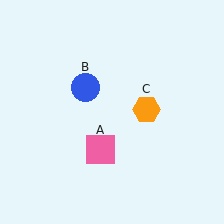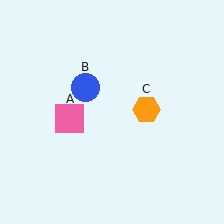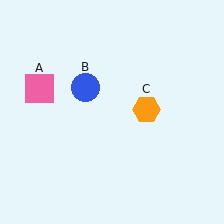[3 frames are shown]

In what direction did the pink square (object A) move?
The pink square (object A) moved up and to the left.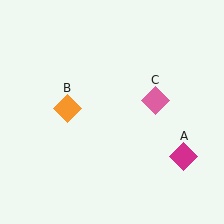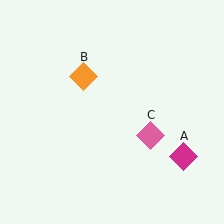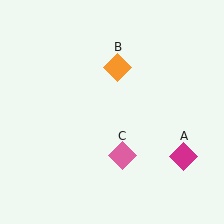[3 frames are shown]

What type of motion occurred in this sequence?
The orange diamond (object B), pink diamond (object C) rotated clockwise around the center of the scene.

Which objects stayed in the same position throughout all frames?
Magenta diamond (object A) remained stationary.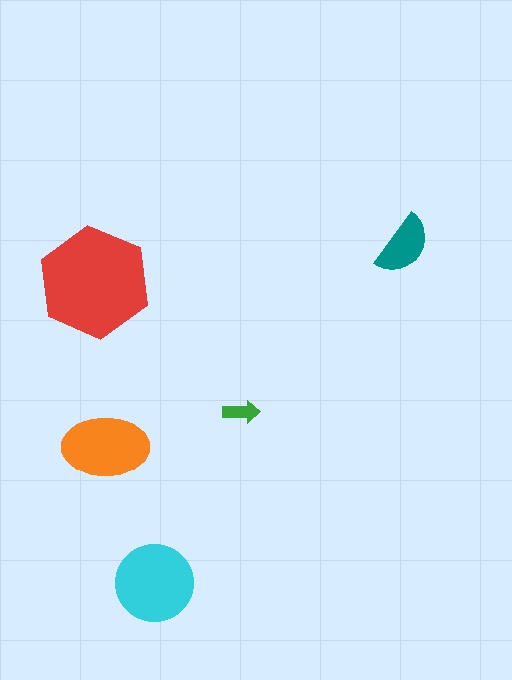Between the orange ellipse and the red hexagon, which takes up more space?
The red hexagon.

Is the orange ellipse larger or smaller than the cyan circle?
Smaller.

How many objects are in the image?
There are 5 objects in the image.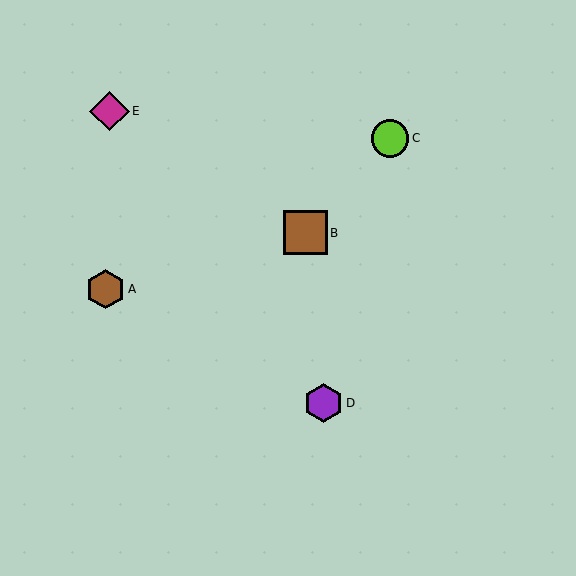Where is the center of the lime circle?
The center of the lime circle is at (390, 138).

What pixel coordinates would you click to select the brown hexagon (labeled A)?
Click at (105, 289) to select the brown hexagon A.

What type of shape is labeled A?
Shape A is a brown hexagon.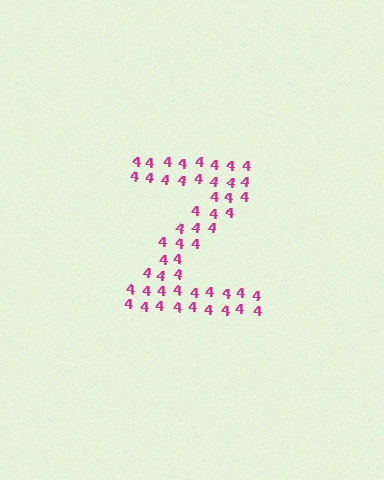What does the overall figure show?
The overall figure shows the letter Z.